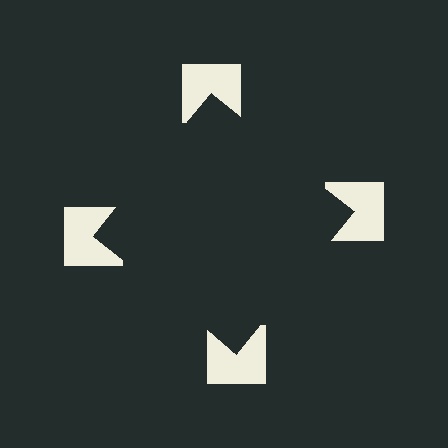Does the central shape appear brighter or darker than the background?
It typically appears slightly darker than the background, even though no actual brightness change is drawn.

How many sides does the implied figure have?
4 sides.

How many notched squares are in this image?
There are 4 — one at each vertex of the illusory square.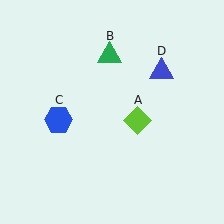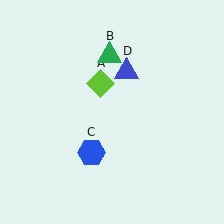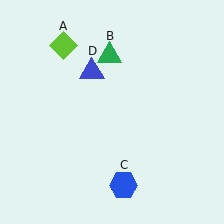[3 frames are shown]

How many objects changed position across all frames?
3 objects changed position: lime diamond (object A), blue hexagon (object C), blue triangle (object D).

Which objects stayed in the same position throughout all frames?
Green triangle (object B) remained stationary.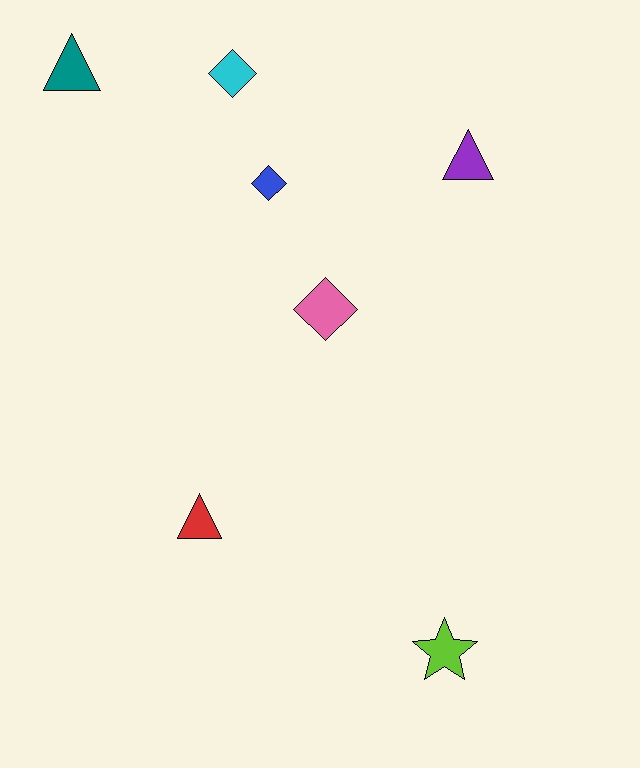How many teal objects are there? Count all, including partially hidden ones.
There is 1 teal object.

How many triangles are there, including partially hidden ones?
There are 3 triangles.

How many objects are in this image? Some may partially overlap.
There are 7 objects.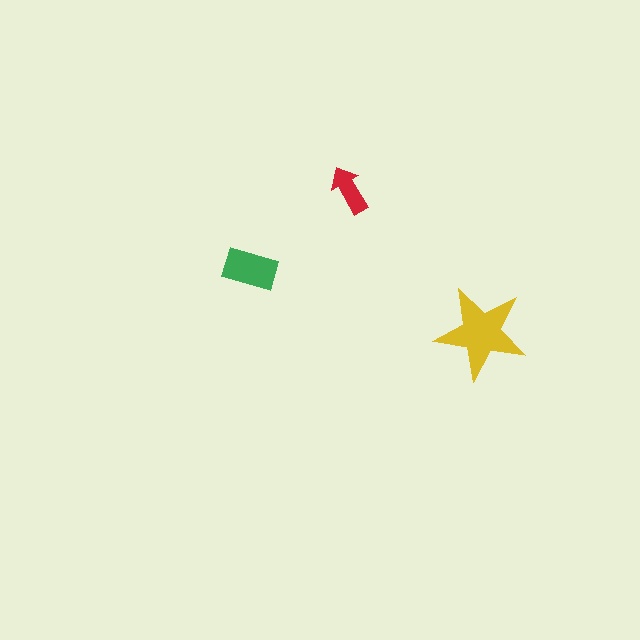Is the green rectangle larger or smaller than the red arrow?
Larger.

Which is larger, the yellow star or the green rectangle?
The yellow star.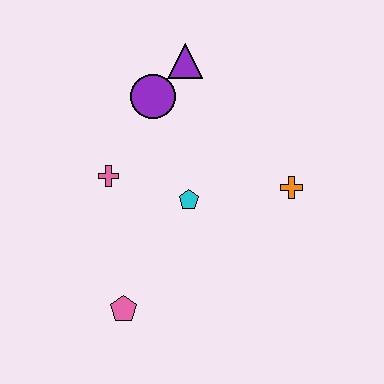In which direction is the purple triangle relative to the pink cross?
The purple triangle is above the pink cross.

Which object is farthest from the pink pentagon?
The purple triangle is farthest from the pink pentagon.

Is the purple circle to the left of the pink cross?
No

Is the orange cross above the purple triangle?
No